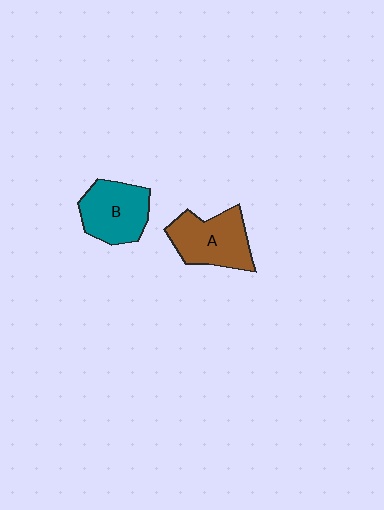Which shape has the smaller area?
Shape B (teal).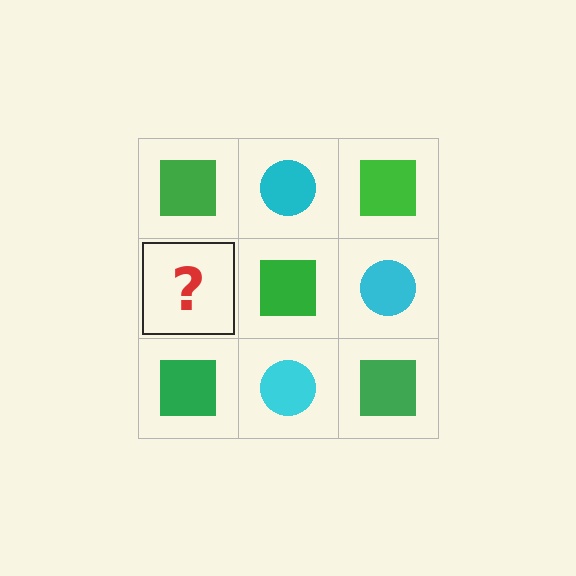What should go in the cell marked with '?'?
The missing cell should contain a cyan circle.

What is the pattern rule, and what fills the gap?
The rule is that it alternates green square and cyan circle in a checkerboard pattern. The gap should be filled with a cyan circle.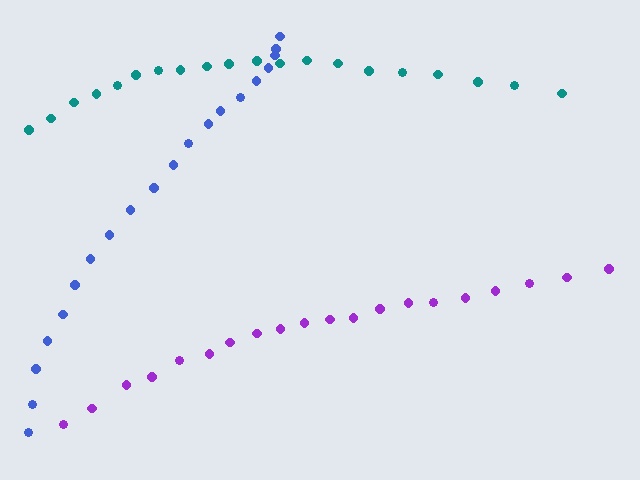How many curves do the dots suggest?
There are 3 distinct paths.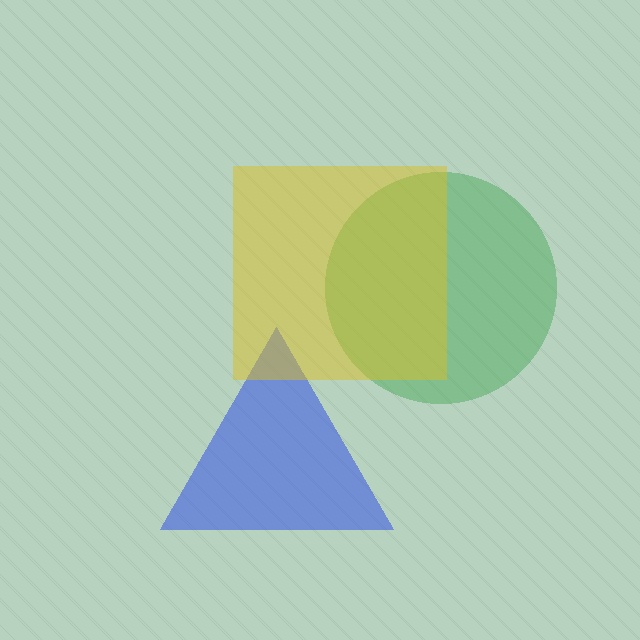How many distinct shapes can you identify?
There are 3 distinct shapes: a blue triangle, a green circle, a yellow square.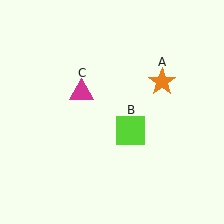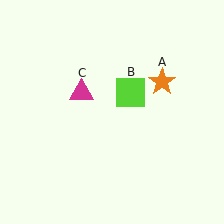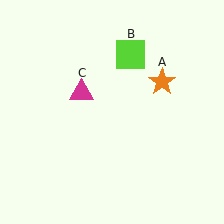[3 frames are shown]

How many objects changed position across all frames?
1 object changed position: lime square (object B).